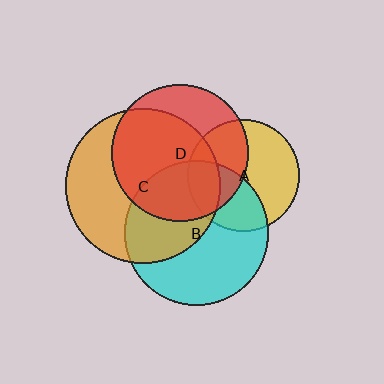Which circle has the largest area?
Circle C (orange).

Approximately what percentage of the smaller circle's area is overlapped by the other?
Approximately 65%.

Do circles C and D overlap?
Yes.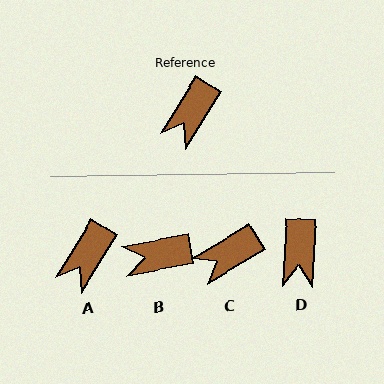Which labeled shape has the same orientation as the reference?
A.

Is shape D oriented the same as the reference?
No, it is off by about 28 degrees.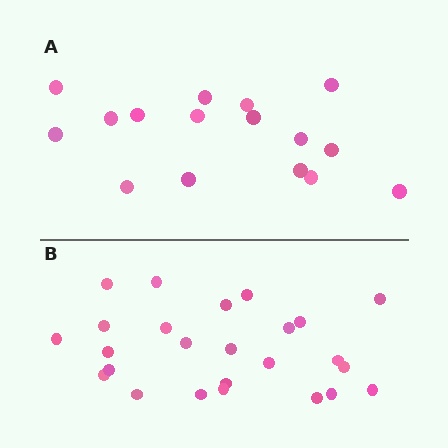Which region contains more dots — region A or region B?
Region B (the bottom region) has more dots.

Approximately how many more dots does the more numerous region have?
Region B has roughly 8 or so more dots than region A.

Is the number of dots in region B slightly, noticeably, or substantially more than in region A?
Region B has substantially more. The ratio is roughly 1.6 to 1.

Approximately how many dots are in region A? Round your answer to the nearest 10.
About 20 dots. (The exact count is 16, which rounds to 20.)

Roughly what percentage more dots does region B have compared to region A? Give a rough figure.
About 55% more.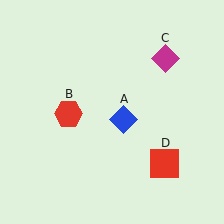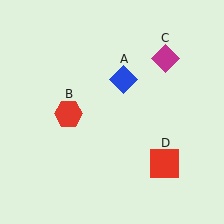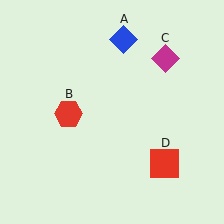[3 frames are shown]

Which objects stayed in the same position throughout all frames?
Red hexagon (object B) and magenta diamond (object C) and red square (object D) remained stationary.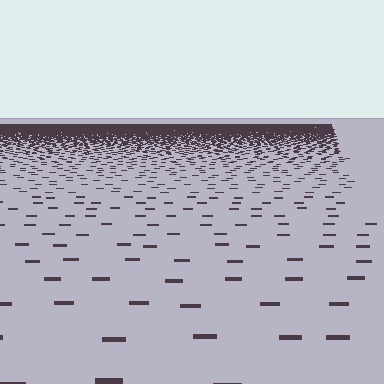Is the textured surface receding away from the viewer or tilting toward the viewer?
The surface is receding away from the viewer. Texture elements get smaller and denser toward the top.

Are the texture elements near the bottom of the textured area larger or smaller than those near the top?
Larger. Near the bottom, elements are closer to the viewer and appear at a bigger on-screen size.